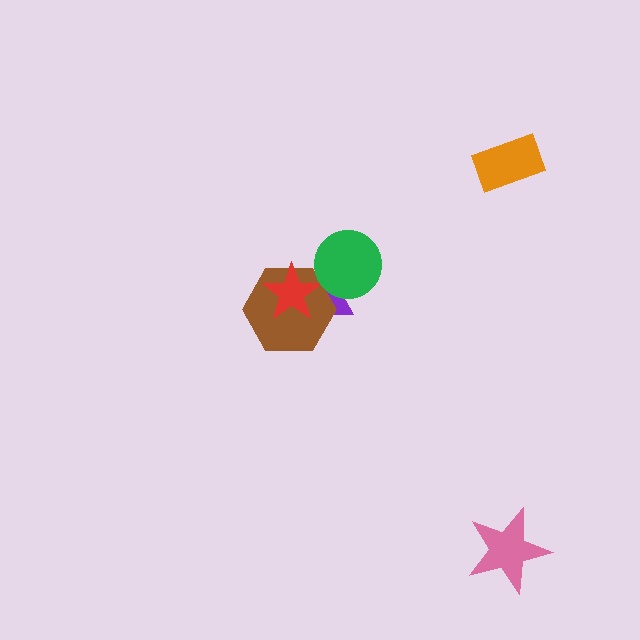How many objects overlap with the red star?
2 objects overlap with the red star.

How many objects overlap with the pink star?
0 objects overlap with the pink star.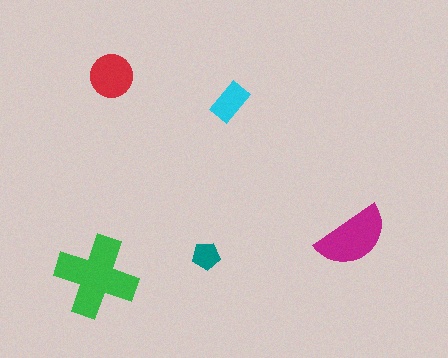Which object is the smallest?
The teal pentagon.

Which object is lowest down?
The green cross is bottommost.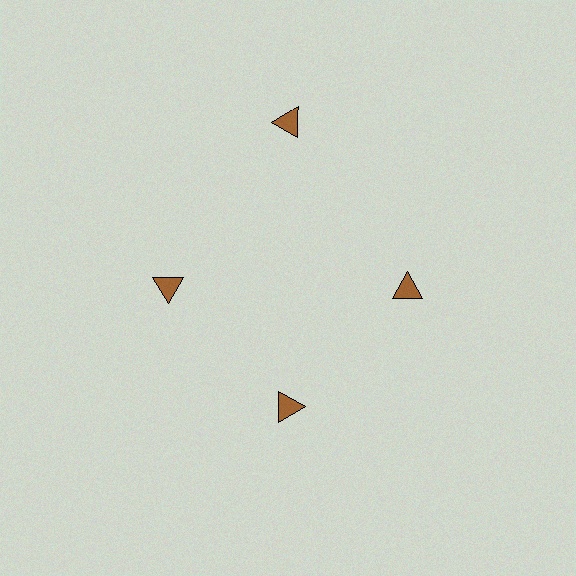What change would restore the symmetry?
The symmetry would be restored by moving it inward, back onto the ring so that all 4 triangles sit at equal angles and equal distance from the center.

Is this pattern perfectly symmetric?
No. The 4 brown triangles are arranged in a ring, but one element near the 12 o'clock position is pushed outward from the center, breaking the 4-fold rotational symmetry.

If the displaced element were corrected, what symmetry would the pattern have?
It would have 4-fold rotational symmetry — the pattern would map onto itself every 90 degrees.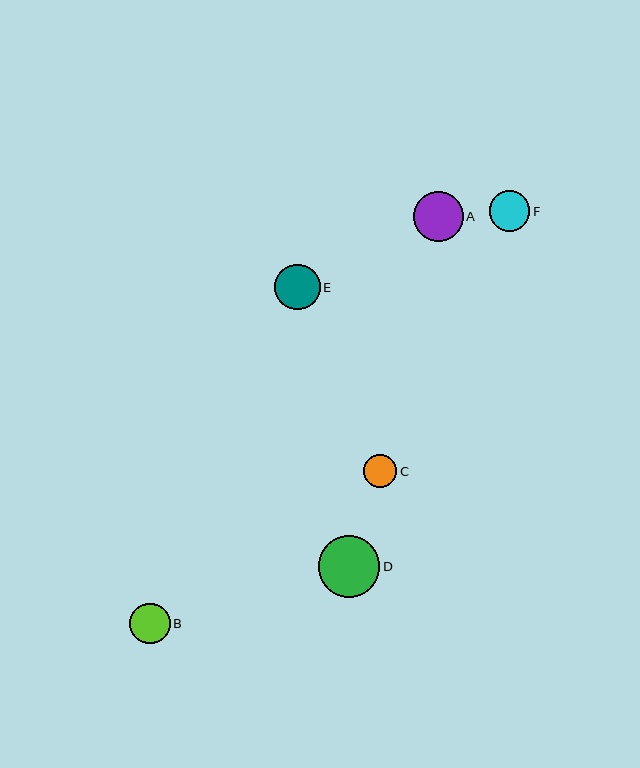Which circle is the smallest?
Circle C is the smallest with a size of approximately 33 pixels.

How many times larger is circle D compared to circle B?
Circle D is approximately 1.5 times the size of circle B.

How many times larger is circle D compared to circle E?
Circle D is approximately 1.4 times the size of circle E.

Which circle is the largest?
Circle D is the largest with a size of approximately 62 pixels.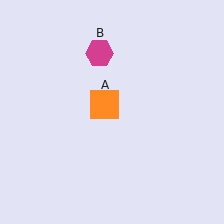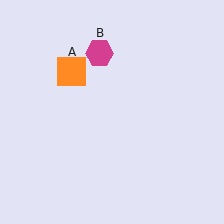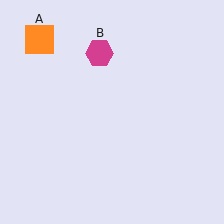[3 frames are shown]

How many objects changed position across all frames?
1 object changed position: orange square (object A).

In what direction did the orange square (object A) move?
The orange square (object A) moved up and to the left.